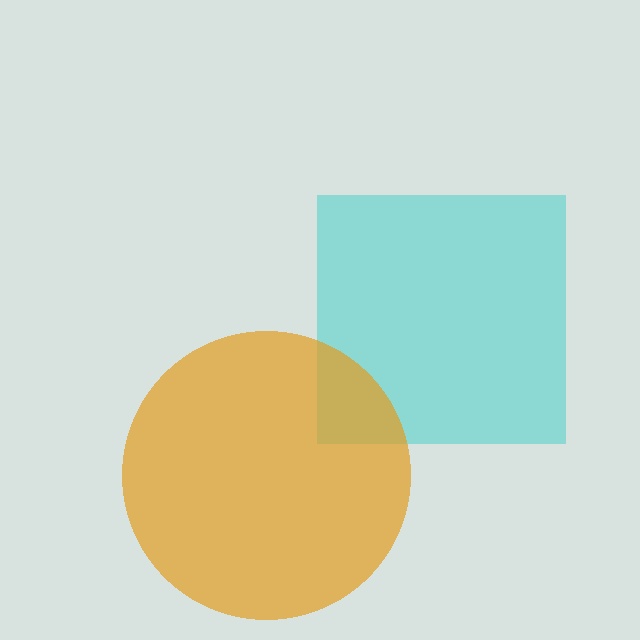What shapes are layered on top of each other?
The layered shapes are: a cyan square, an orange circle.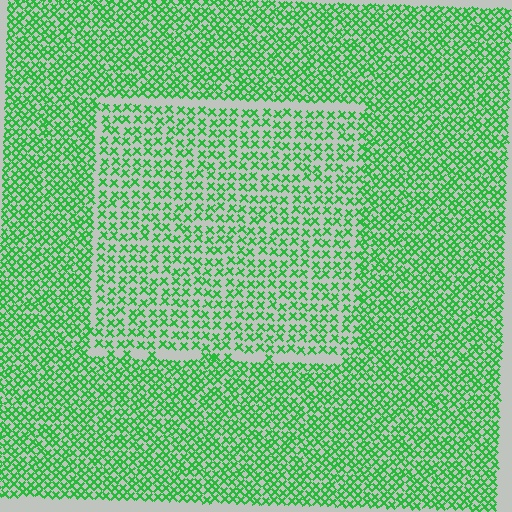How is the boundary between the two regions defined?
The boundary is defined by a change in element density (approximately 1.6x ratio). All elements are the same color, size, and shape.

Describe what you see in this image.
The image contains small green elements arranged at two different densities. A rectangle-shaped region is visible where the elements are less densely packed than the surrounding area.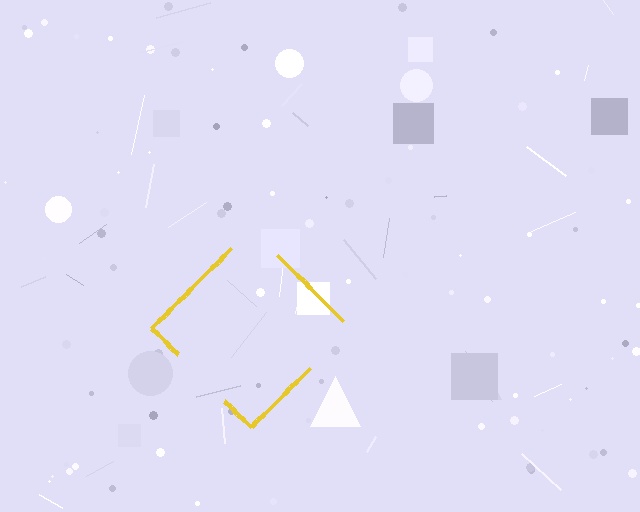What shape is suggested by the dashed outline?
The dashed outline suggests a diamond.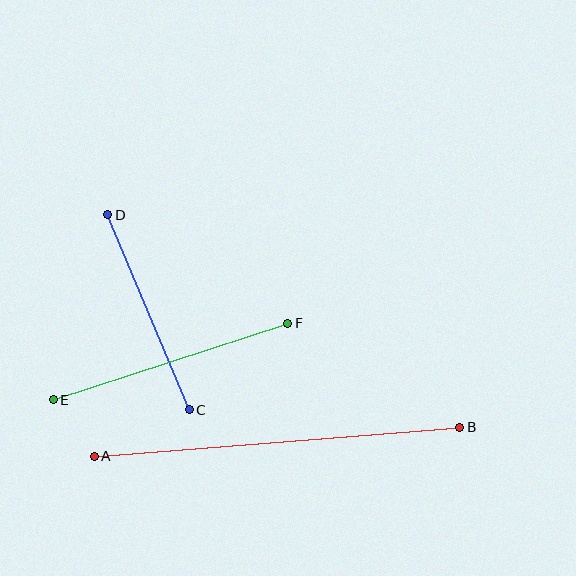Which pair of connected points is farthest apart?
Points A and B are farthest apart.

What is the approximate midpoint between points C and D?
The midpoint is at approximately (149, 312) pixels.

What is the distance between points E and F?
The distance is approximately 246 pixels.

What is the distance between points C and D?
The distance is approximately 211 pixels.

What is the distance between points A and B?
The distance is approximately 366 pixels.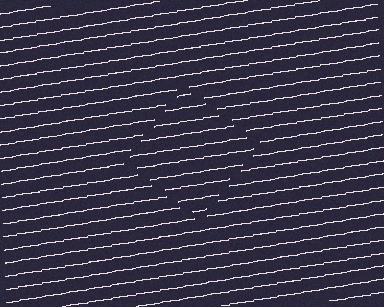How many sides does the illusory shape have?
4 sides — the line-ends trace a square.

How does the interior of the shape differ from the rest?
The interior of the shape contains the same grating, shifted by half a period — the contour is defined by the phase discontinuity where line-ends from the inner and outer gratings abut.